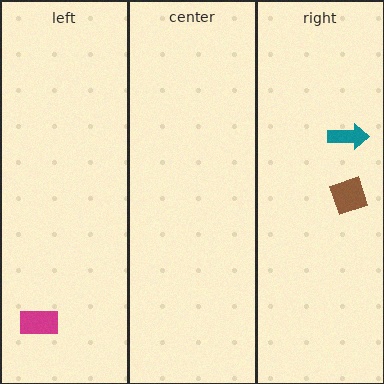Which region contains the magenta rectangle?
The left region.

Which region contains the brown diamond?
The right region.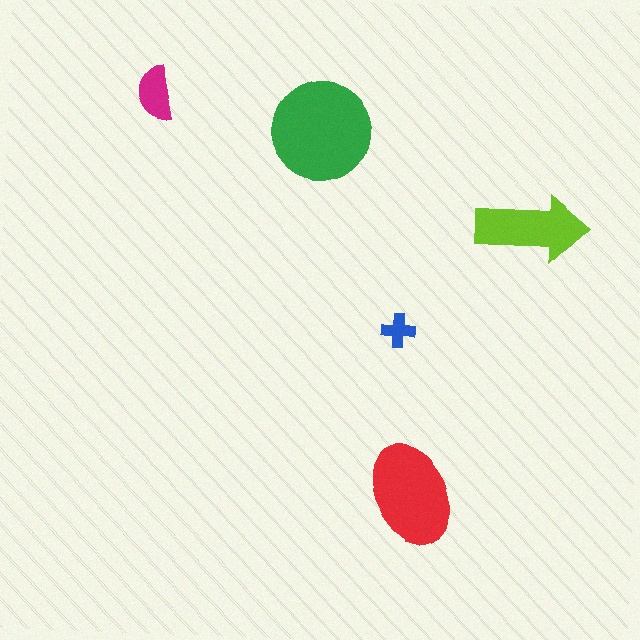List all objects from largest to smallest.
The green circle, the red ellipse, the lime arrow, the magenta semicircle, the blue cross.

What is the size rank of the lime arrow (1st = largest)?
3rd.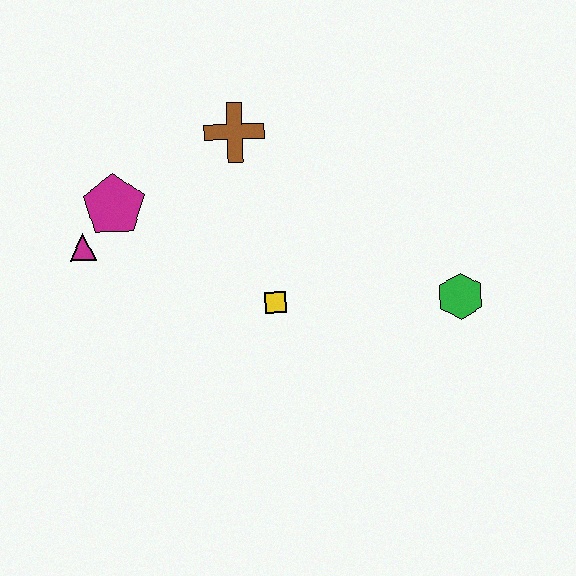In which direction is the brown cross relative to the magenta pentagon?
The brown cross is to the right of the magenta pentagon.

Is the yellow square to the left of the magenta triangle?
No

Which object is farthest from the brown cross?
The green hexagon is farthest from the brown cross.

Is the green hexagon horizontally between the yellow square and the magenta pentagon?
No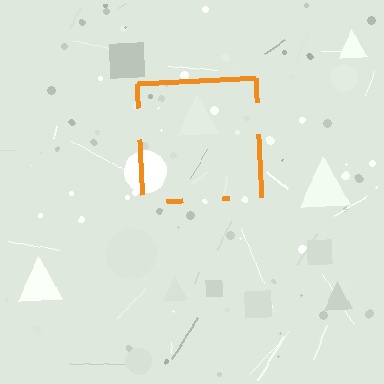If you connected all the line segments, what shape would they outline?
They would outline a square.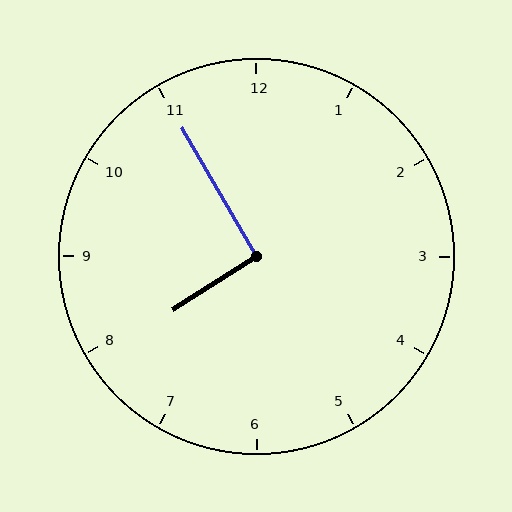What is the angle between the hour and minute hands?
Approximately 92 degrees.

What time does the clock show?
7:55.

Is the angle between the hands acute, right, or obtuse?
It is right.